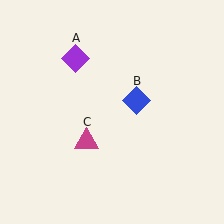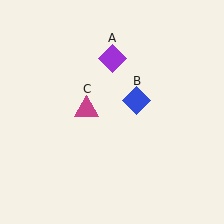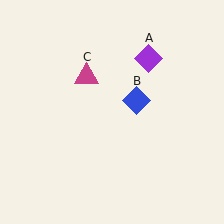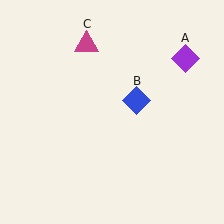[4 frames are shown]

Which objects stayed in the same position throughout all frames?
Blue diamond (object B) remained stationary.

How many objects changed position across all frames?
2 objects changed position: purple diamond (object A), magenta triangle (object C).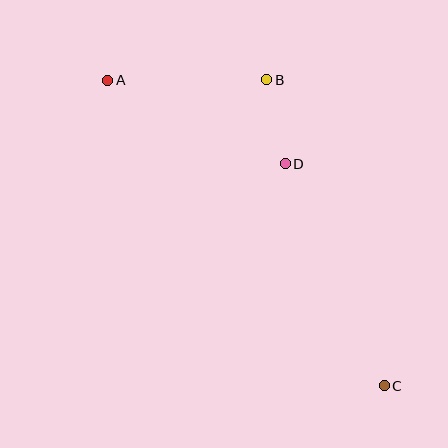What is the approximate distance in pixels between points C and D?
The distance between C and D is approximately 243 pixels.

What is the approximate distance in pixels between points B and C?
The distance between B and C is approximately 328 pixels.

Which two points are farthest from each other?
Points A and C are farthest from each other.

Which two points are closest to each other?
Points B and D are closest to each other.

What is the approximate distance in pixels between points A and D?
The distance between A and D is approximately 196 pixels.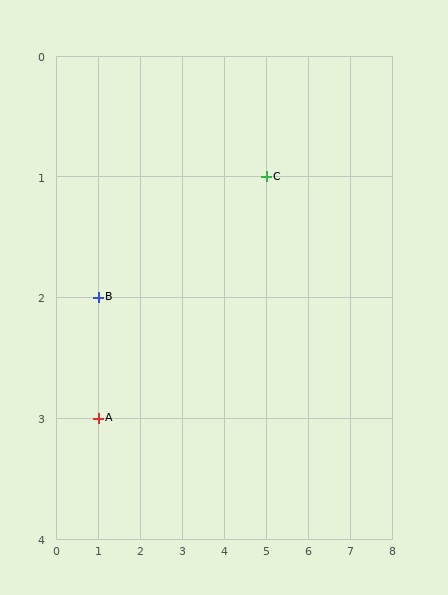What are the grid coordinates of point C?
Point C is at grid coordinates (5, 1).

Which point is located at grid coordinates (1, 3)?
Point A is at (1, 3).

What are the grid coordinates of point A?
Point A is at grid coordinates (1, 3).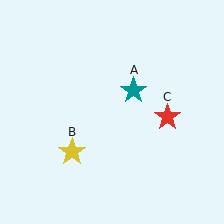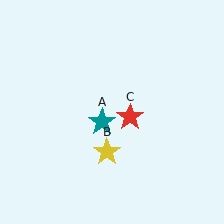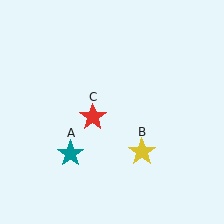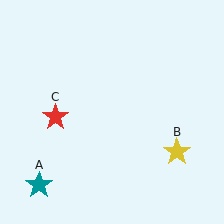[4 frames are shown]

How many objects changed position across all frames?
3 objects changed position: teal star (object A), yellow star (object B), red star (object C).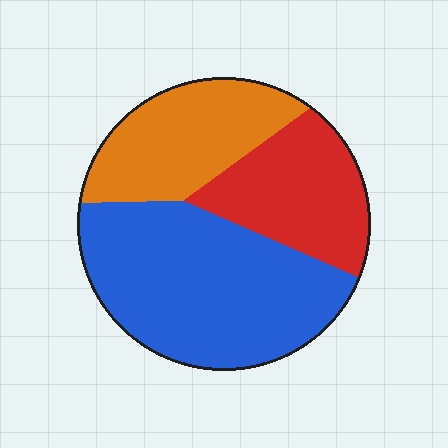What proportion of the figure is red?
Red takes up about one quarter (1/4) of the figure.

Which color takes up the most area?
Blue, at roughly 50%.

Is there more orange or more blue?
Blue.